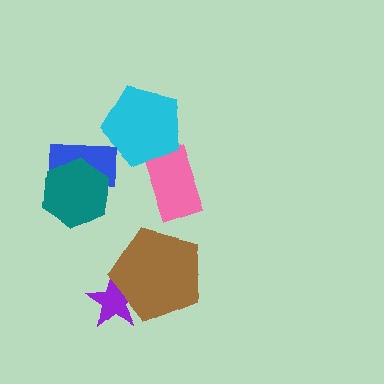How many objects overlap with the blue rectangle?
1 object overlaps with the blue rectangle.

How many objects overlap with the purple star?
1 object overlaps with the purple star.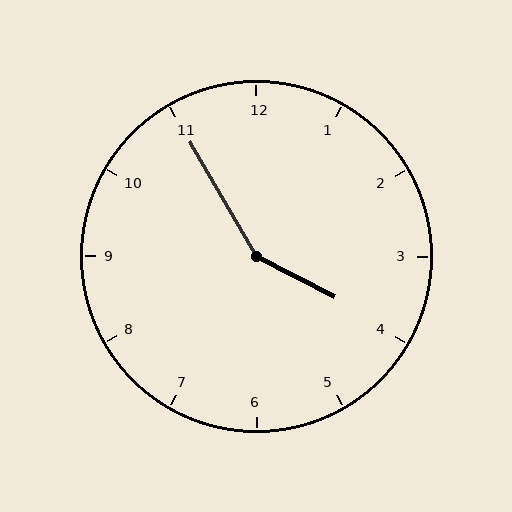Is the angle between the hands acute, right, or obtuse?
It is obtuse.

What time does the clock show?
3:55.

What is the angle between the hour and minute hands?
Approximately 148 degrees.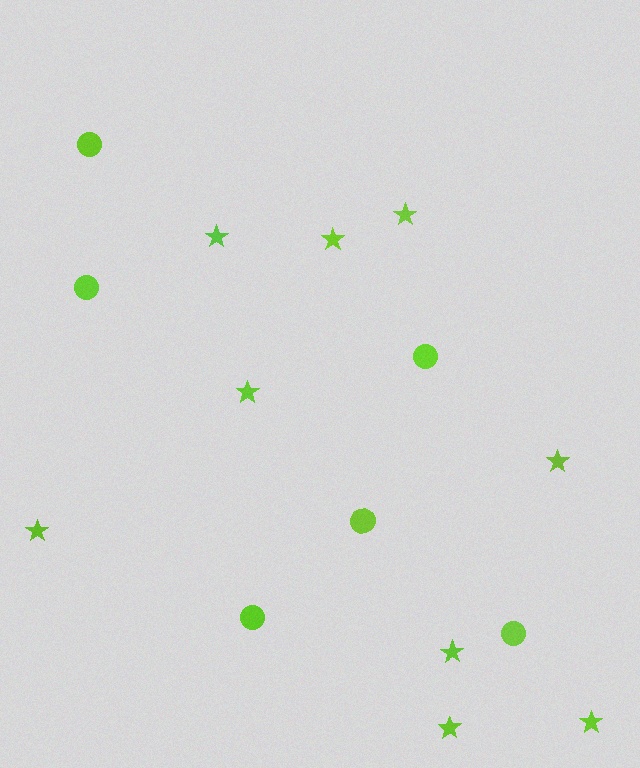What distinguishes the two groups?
There are 2 groups: one group of stars (9) and one group of circles (6).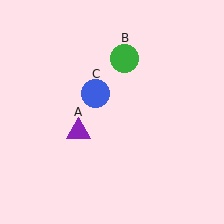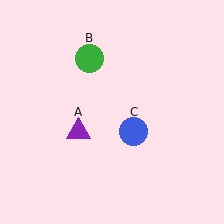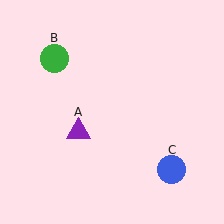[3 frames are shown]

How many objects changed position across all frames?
2 objects changed position: green circle (object B), blue circle (object C).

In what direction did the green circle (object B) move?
The green circle (object B) moved left.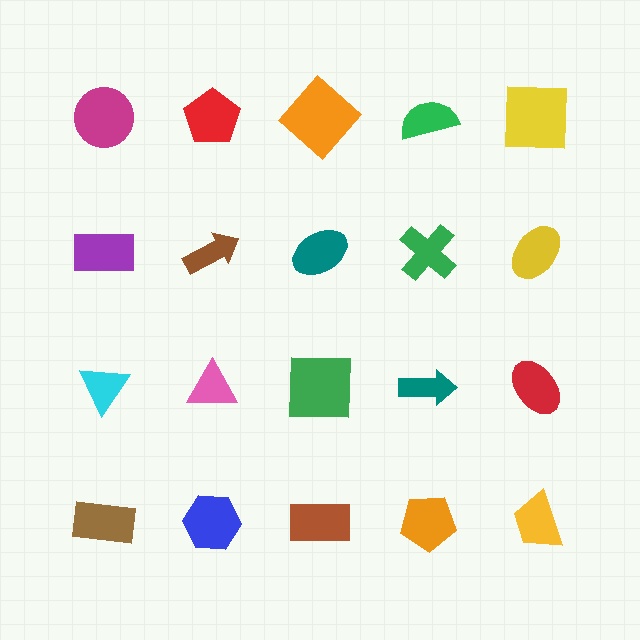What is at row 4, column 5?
A yellow trapezoid.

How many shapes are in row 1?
5 shapes.